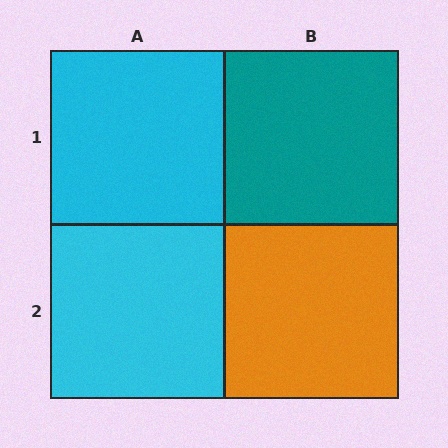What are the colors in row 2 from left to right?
Cyan, orange.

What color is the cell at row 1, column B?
Teal.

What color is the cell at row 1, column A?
Cyan.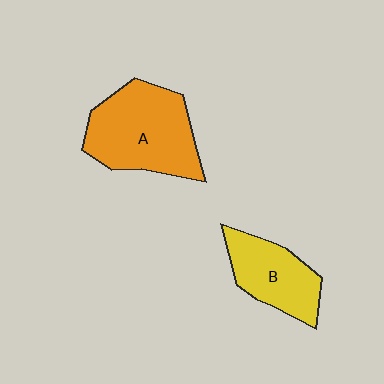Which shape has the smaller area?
Shape B (yellow).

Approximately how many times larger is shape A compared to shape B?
Approximately 1.5 times.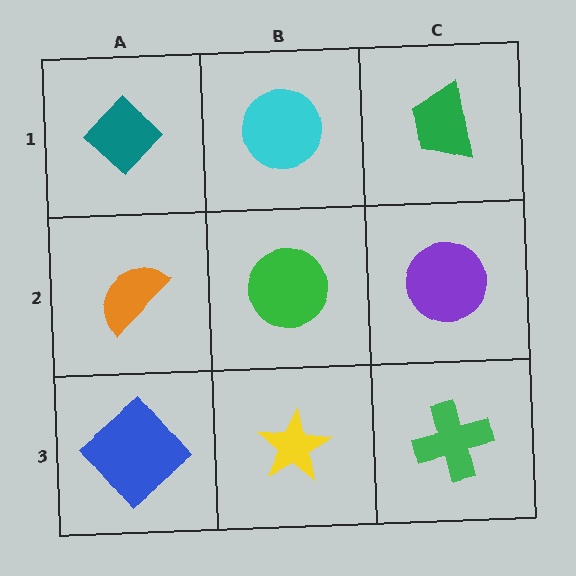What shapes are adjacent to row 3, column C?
A purple circle (row 2, column C), a yellow star (row 3, column B).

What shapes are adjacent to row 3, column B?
A green circle (row 2, column B), a blue diamond (row 3, column A), a green cross (row 3, column C).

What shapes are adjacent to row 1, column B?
A green circle (row 2, column B), a teal diamond (row 1, column A), a green trapezoid (row 1, column C).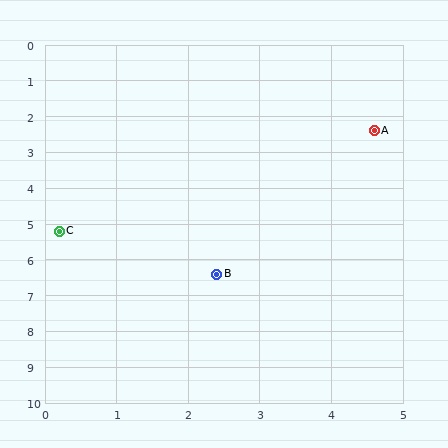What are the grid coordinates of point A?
Point A is at approximately (4.6, 2.4).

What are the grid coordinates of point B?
Point B is at approximately (2.4, 6.4).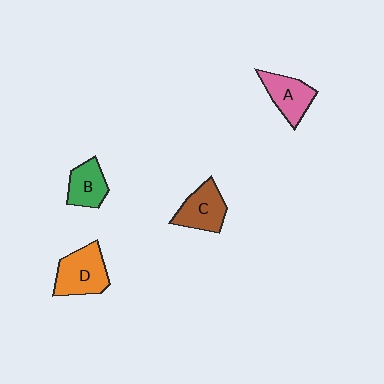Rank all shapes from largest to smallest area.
From largest to smallest: D (orange), C (brown), A (pink), B (green).